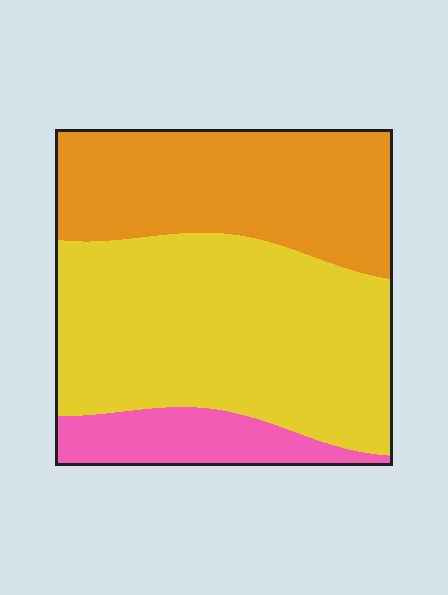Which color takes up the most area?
Yellow, at roughly 50%.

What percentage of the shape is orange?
Orange covers about 35% of the shape.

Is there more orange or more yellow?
Yellow.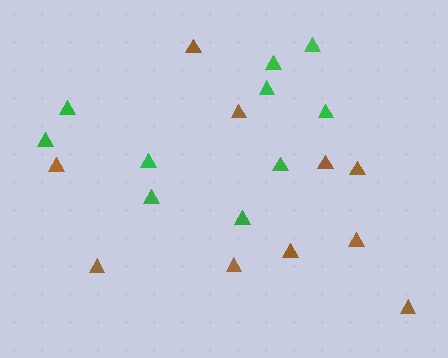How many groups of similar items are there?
There are 2 groups: one group of green triangles (10) and one group of brown triangles (10).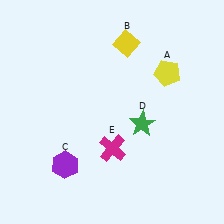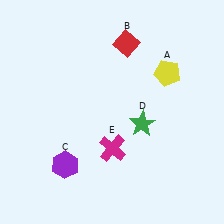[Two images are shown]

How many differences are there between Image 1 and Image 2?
There is 1 difference between the two images.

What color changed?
The diamond (B) changed from yellow in Image 1 to red in Image 2.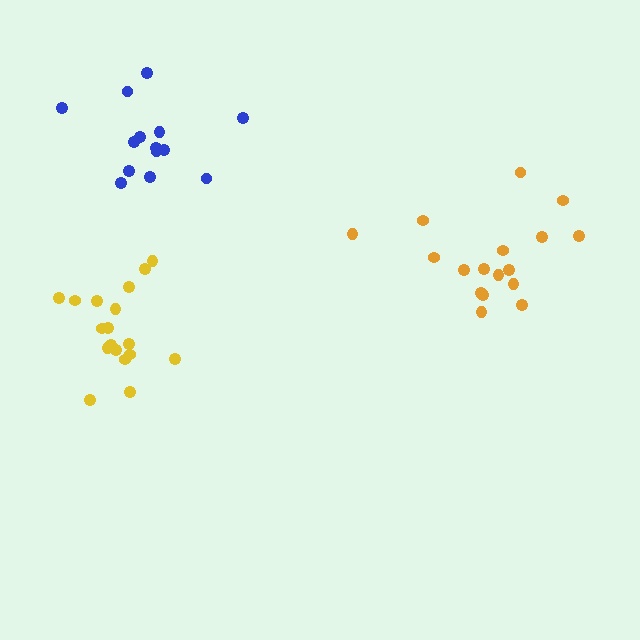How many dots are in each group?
Group 1: 18 dots, Group 2: 14 dots, Group 3: 17 dots (49 total).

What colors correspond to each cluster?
The clusters are colored: yellow, blue, orange.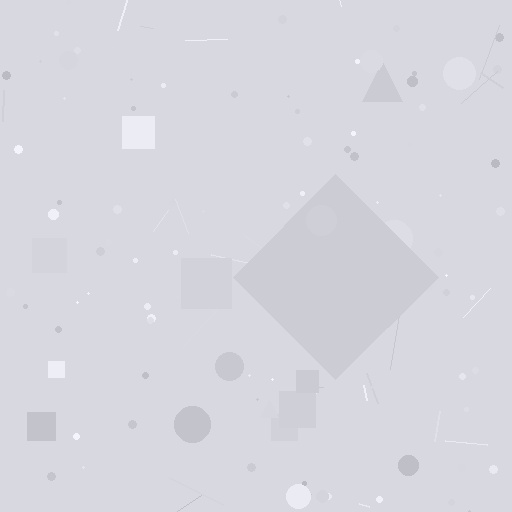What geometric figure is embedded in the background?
A diamond is embedded in the background.